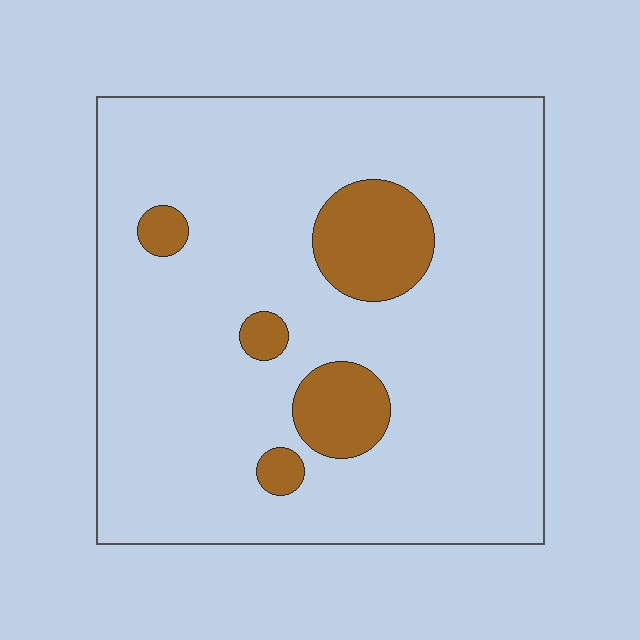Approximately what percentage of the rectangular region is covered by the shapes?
Approximately 15%.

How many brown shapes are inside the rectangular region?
5.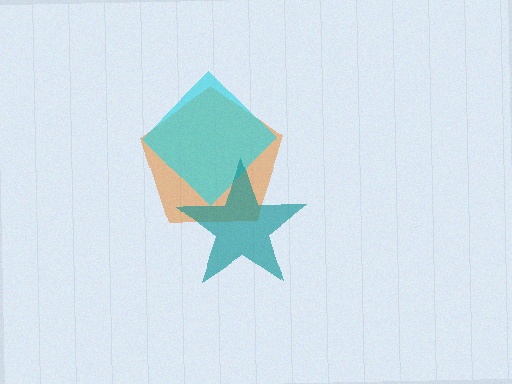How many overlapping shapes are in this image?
There are 3 overlapping shapes in the image.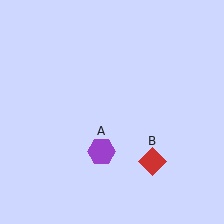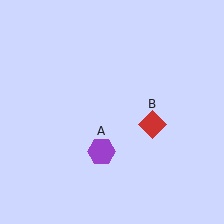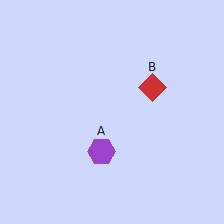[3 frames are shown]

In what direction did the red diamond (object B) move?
The red diamond (object B) moved up.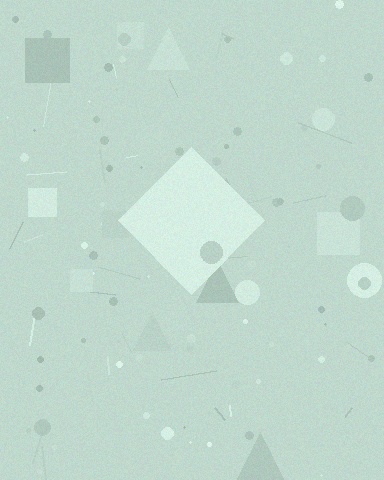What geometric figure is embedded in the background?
A diamond is embedded in the background.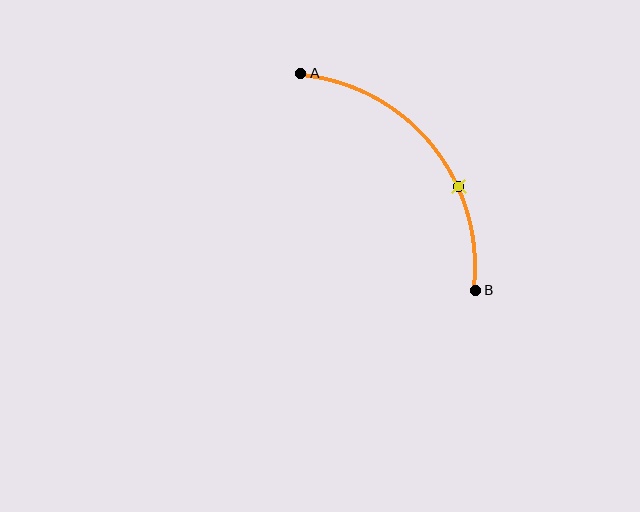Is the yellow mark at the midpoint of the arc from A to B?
No. The yellow mark lies on the arc but is closer to endpoint B. The arc midpoint would be at the point on the curve equidistant along the arc from both A and B.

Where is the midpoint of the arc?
The arc midpoint is the point on the curve farthest from the straight line joining A and B. It sits above and to the right of that line.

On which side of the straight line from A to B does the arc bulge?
The arc bulges above and to the right of the straight line connecting A and B.